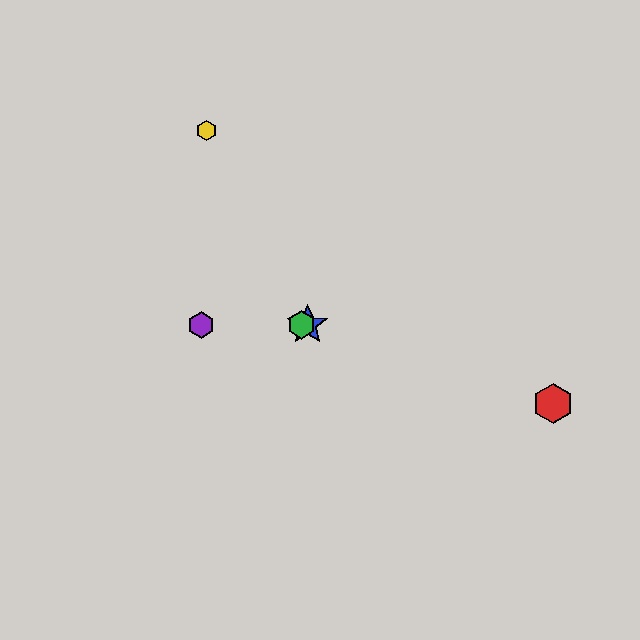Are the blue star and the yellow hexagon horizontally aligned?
No, the blue star is at y≈325 and the yellow hexagon is at y≈130.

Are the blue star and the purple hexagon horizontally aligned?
Yes, both are at y≈325.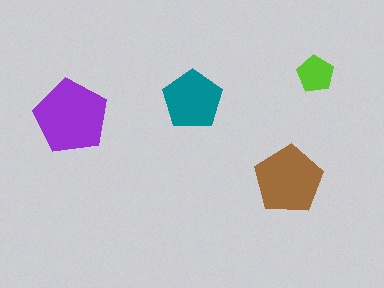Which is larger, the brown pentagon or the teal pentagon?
The brown one.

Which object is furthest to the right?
The lime pentagon is rightmost.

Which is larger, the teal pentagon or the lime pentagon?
The teal one.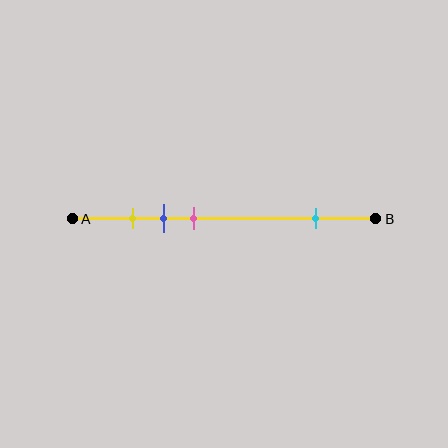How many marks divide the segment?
There are 4 marks dividing the segment.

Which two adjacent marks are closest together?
The yellow and blue marks are the closest adjacent pair.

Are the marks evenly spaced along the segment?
No, the marks are not evenly spaced.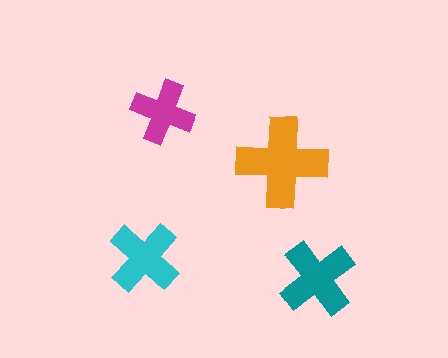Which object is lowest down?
The teal cross is bottommost.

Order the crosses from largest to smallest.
the orange one, the teal one, the cyan one, the magenta one.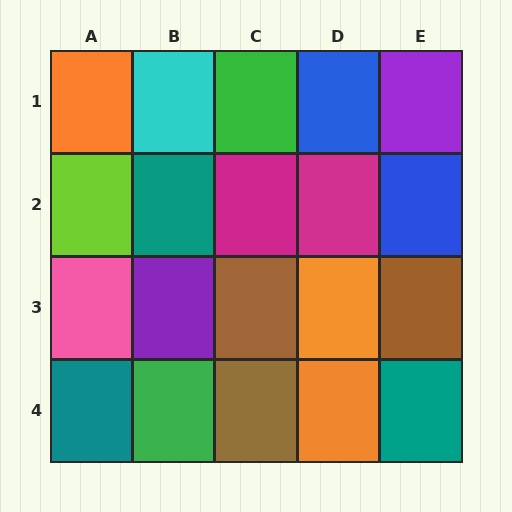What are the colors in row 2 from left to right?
Lime, teal, magenta, magenta, blue.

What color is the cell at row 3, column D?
Orange.